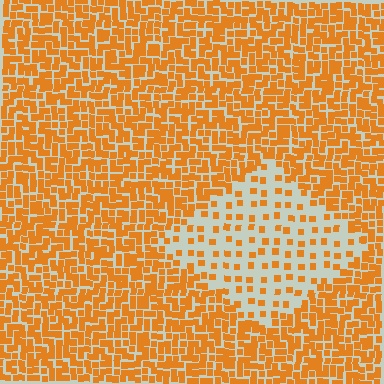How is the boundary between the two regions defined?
The boundary is defined by a change in element density (approximately 2.9x ratio). All elements are the same color, size, and shape.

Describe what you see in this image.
The image contains small orange elements arranged at two different densities. A diamond-shaped region is visible where the elements are less densely packed than the surrounding area.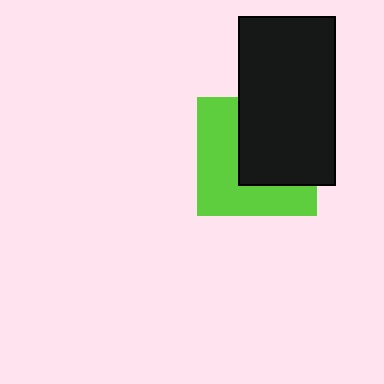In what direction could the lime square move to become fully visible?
The lime square could move toward the lower-left. That would shift it out from behind the black rectangle entirely.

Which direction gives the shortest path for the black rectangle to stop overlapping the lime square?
Moving toward the upper-right gives the shortest separation.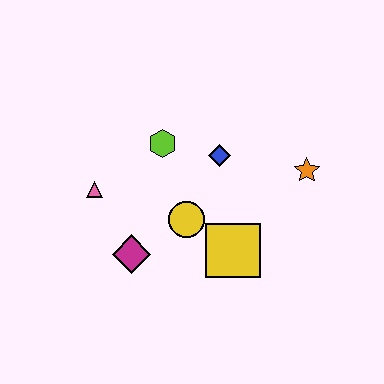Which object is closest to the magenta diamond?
The yellow circle is closest to the magenta diamond.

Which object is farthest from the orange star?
The pink triangle is farthest from the orange star.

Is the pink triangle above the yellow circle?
Yes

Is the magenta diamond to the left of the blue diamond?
Yes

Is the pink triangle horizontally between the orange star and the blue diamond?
No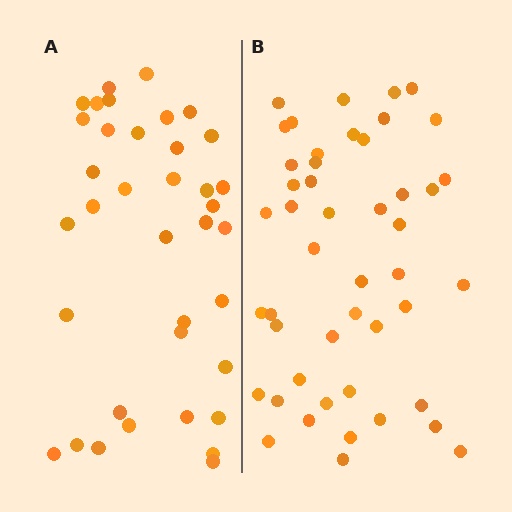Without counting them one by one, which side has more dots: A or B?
Region B (the right region) has more dots.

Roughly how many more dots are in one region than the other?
Region B has roughly 10 or so more dots than region A.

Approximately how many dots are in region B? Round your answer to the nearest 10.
About 50 dots. (The exact count is 47, which rounds to 50.)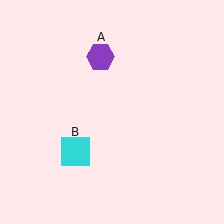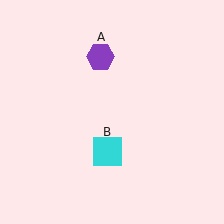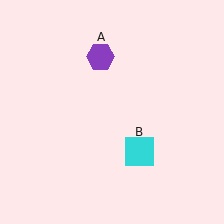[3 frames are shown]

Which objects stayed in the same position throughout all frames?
Purple hexagon (object A) remained stationary.